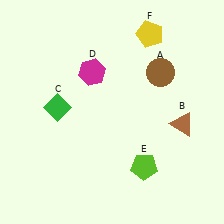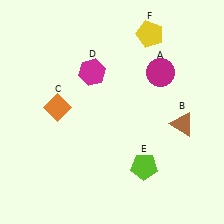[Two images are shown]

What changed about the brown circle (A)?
In Image 1, A is brown. In Image 2, it changed to magenta.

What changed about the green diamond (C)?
In Image 1, C is green. In Image 2, it changed to orange.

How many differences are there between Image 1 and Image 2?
There are 2 differences between the two images.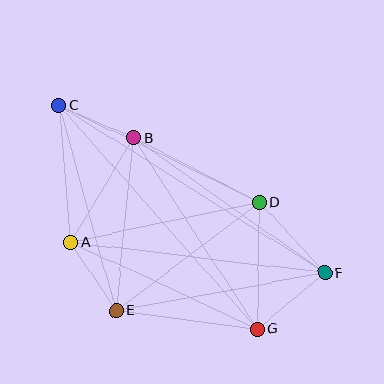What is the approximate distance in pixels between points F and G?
The distance between F and G is approximately 88 pixels.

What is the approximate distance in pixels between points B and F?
The distance between B and F is approximately 234 pixels.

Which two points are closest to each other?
Points B and C are closest to each other.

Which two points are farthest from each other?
Points C and F are farthest from each other.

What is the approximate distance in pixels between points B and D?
The distance between B and D is approximately 142 pixels.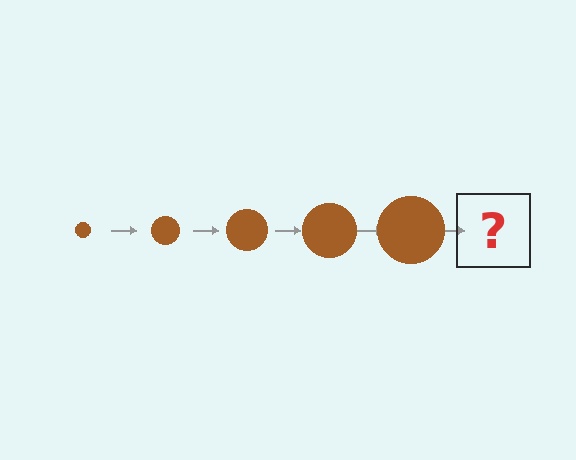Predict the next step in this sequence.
The next step is a brown circle, larger than the previous one.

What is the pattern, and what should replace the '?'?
The pattern is that the circle gets progressively larger each step. The '?' should be a brown circle, larger than the previous one.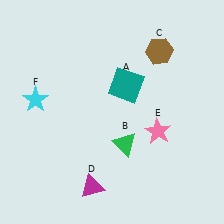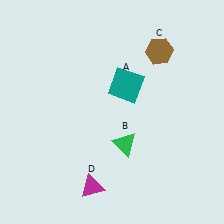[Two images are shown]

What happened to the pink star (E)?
The pink star (E) was removed in Image 2. It was in the bottom-right area of Image 1.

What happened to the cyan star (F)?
The cyan star (F) was removed in Image 2. It was in the top-left area of Image 1.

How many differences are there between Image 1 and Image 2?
There are 2 differences between the two images.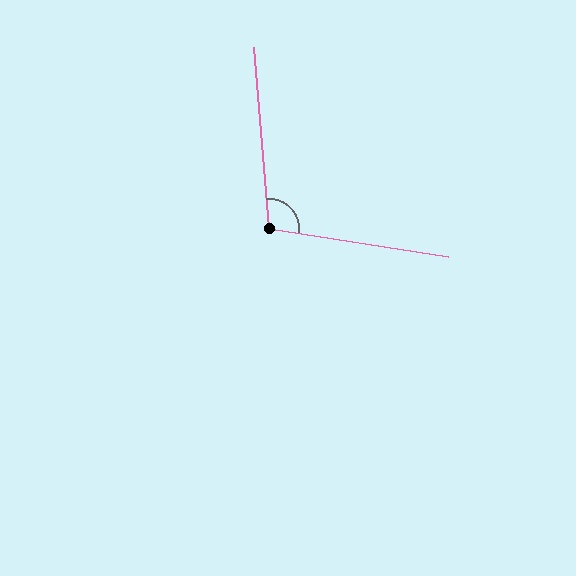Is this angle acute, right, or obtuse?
It is obtuse.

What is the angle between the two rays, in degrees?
Approximately 104 degrees.